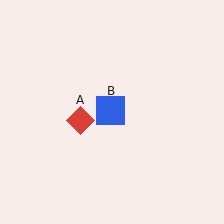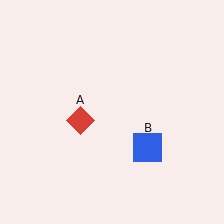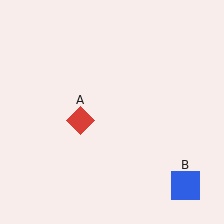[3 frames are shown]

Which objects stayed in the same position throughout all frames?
Red diamond (object A) remained stationary.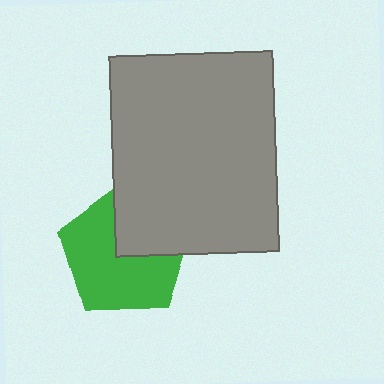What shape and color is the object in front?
The object in front is a gray rectangle.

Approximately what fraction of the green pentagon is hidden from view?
Roughly 34% of the green pentagon is hidden behind the gray rectangle.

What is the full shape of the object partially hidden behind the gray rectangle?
The partially hidden object is a green pentagon.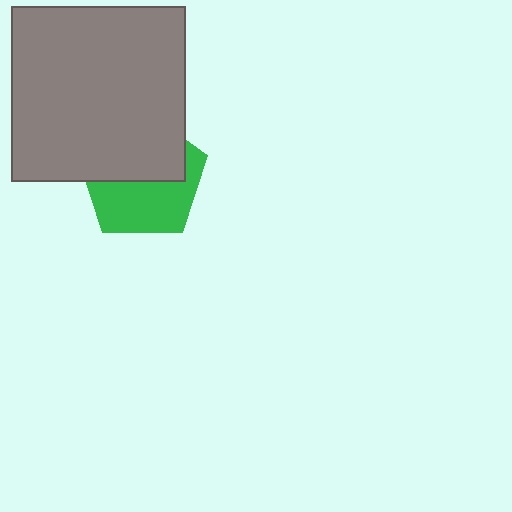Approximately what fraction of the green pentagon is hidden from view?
Roughly 50% of the green pentagon is hidden behind the gray square.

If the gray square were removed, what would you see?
You would see the complete green pentagon.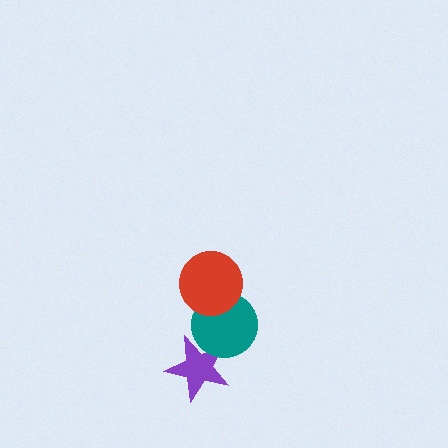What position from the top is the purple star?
The purple star is 3rd from the top.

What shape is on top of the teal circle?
The red circle is on top of the teal circle.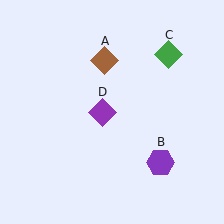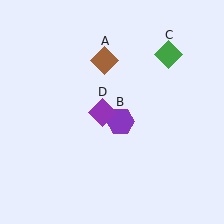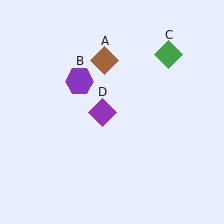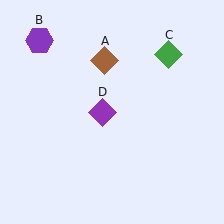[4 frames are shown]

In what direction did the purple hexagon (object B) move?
The purple hexagon (object B) moved up and to the left.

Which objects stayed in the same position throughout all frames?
Brown diamond (object A) and green diamond (object C) and purple diamond (object D) remained stationary.